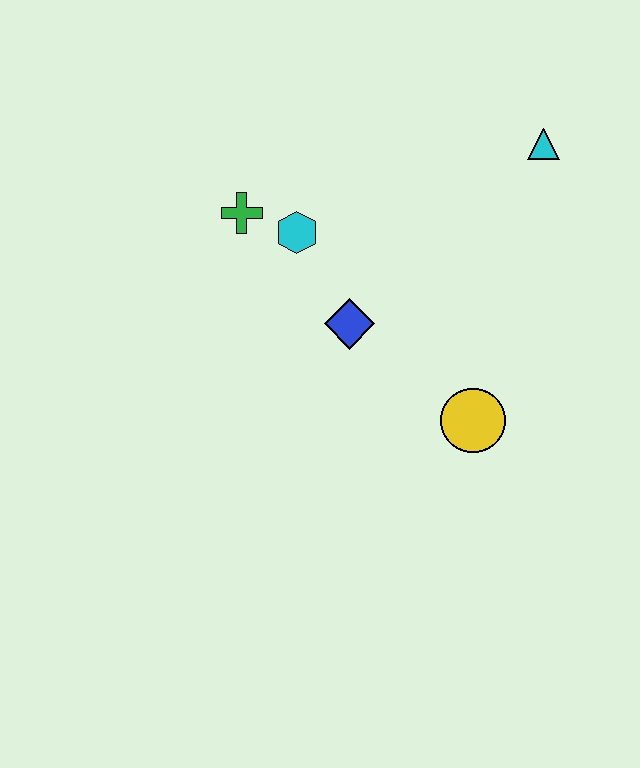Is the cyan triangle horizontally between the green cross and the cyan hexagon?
No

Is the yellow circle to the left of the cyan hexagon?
No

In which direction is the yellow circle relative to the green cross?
The yellow circle is to the right of the green cross.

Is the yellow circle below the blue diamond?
Yes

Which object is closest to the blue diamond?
The cyan hexagon is closest to the blue diamond.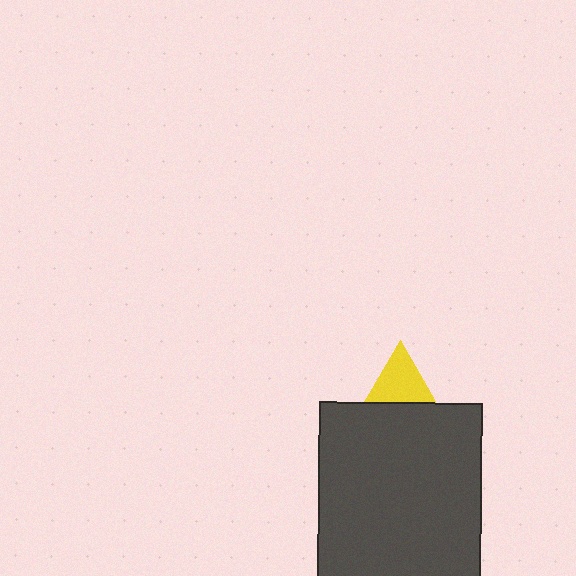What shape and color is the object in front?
The object in front is a dark gray rectangle.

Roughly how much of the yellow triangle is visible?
A small part of it is visible (roughly 35%).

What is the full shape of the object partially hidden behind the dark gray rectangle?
The partially hidden object is a yellow triangle.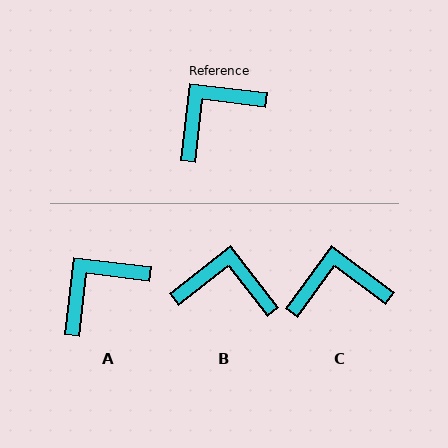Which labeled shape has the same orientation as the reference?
A.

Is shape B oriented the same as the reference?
No, it is off by about 45 degrees.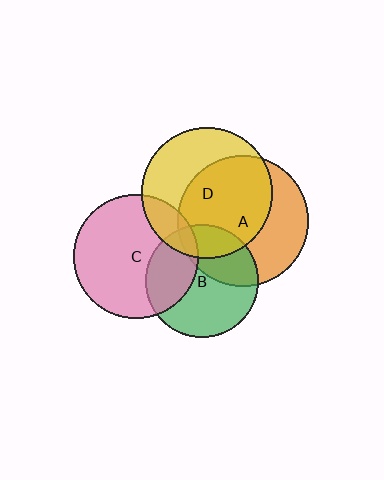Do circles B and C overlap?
Yes.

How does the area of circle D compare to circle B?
Approximately 1.3 times.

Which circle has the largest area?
Circle A (orange).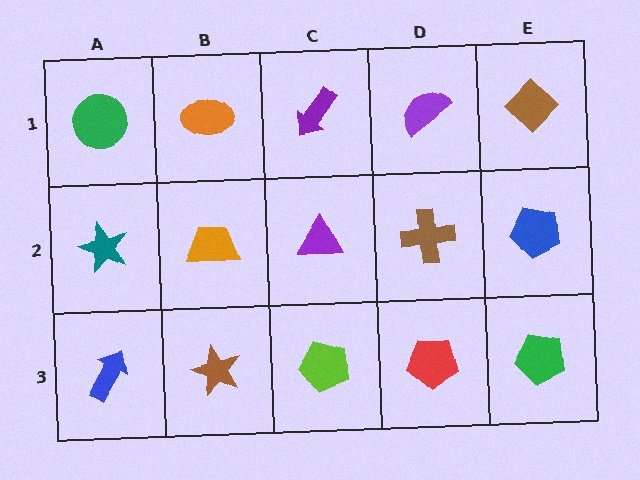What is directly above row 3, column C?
A purple triangle.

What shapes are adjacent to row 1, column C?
A purple triangle (row 2, column C), an orange ellipse (row 1, column B), a purple semicircle (row 1, column D).